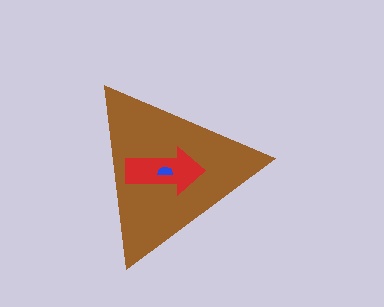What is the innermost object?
The blue semicircle.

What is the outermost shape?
The brown triangle.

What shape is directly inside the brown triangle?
The red arrow.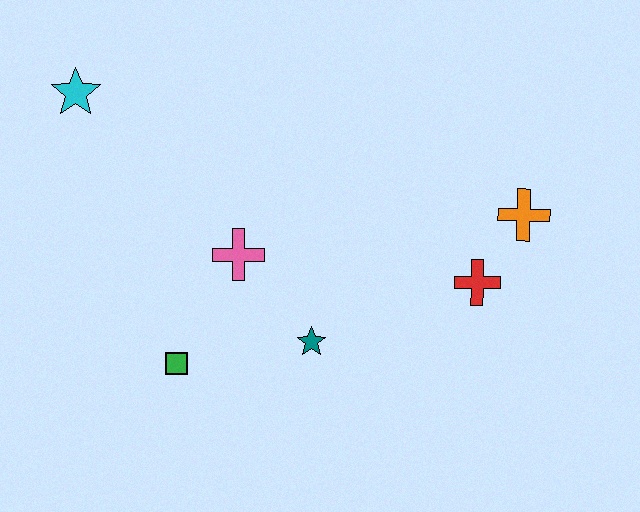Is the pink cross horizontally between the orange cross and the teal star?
No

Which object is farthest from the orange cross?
The cyan star is farthest from the orange cross.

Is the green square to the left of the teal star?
Yes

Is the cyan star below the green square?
No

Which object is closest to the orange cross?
The red cross is closest to the orange cross.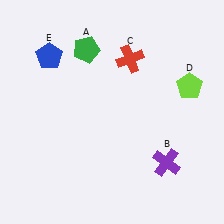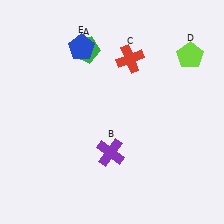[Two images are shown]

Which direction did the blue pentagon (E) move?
The blue pentagon (E) moved right.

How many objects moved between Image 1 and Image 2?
3 objects moved between the two images.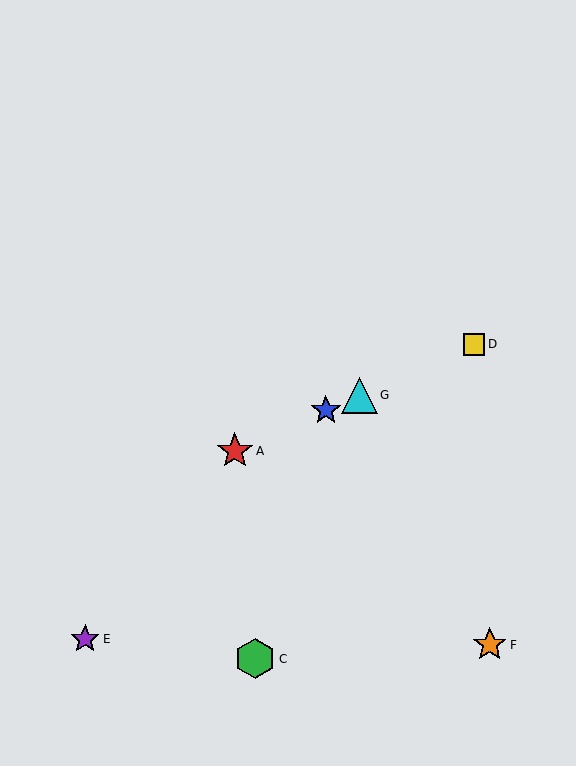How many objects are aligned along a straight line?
4 objects (A, B, D, G) are aligned along a straight line.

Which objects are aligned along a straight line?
Objects A, B, D, G are aligned along a straight line.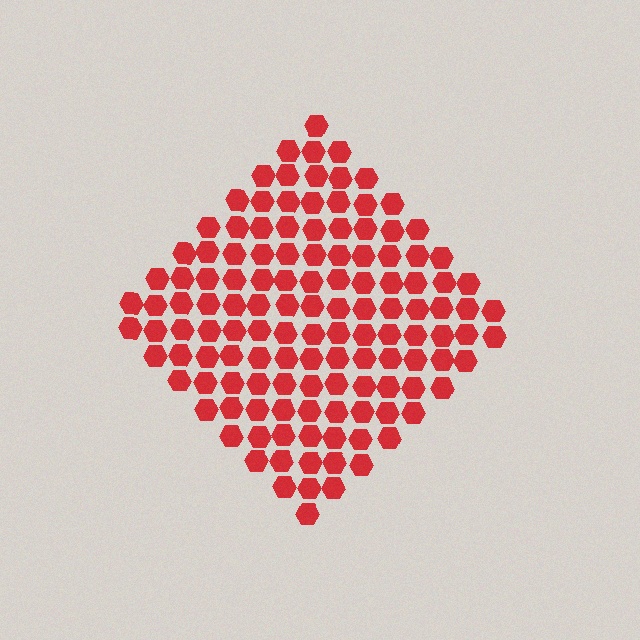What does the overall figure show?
The overall figure shows a diamond.